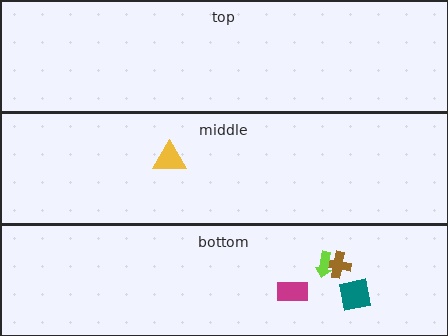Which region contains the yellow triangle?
The middle region.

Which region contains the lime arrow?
The bottom region.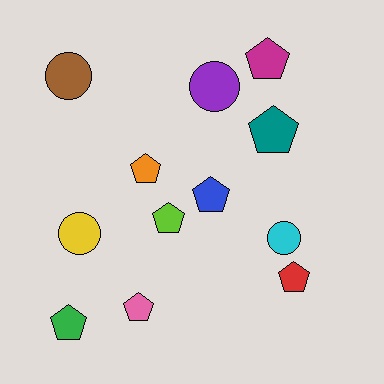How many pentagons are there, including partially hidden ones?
There are 8 pentagons.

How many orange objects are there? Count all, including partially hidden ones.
There is 1 orange object.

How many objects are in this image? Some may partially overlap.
There are 12 objects.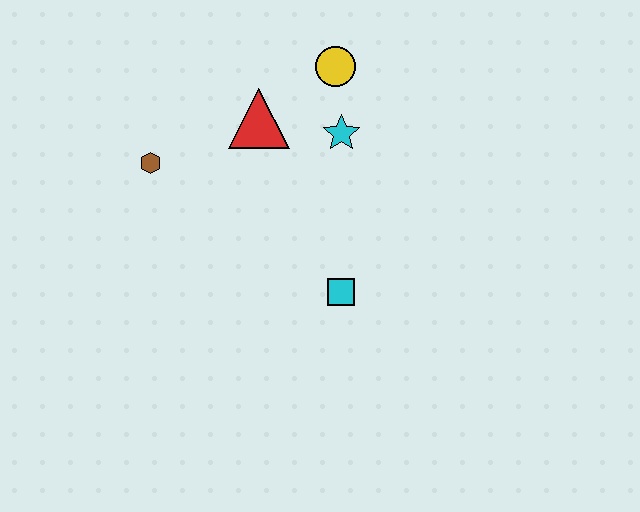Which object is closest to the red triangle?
The cyan star is closest to the red triangle.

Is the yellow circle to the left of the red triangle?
No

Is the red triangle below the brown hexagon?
No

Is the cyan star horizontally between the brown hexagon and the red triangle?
No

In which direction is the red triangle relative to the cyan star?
The red triangle is to the left of the cyan star.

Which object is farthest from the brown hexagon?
The cyan square is farthest from the brown hexagon.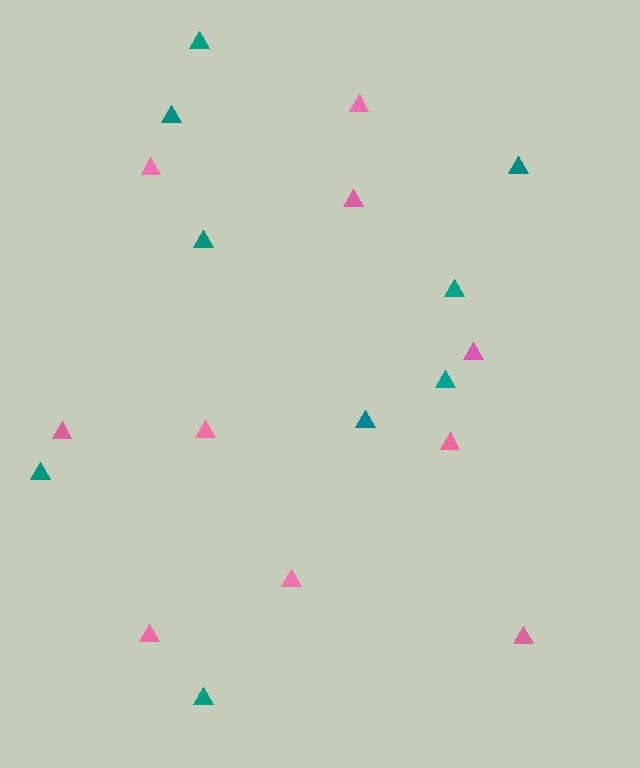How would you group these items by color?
There are 2 groups: one group of pink triangles (10) and one group of teal triangles (9).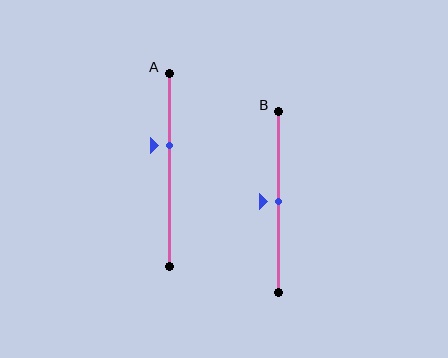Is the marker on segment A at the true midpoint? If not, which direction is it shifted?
No, the marker on segment A is shifted upward by about 13% of the segment length.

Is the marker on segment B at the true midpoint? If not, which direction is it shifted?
Yes, the marker on segment B is at the true midpoint.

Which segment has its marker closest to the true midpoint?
Segment B has its marker closest to the true midpoint.